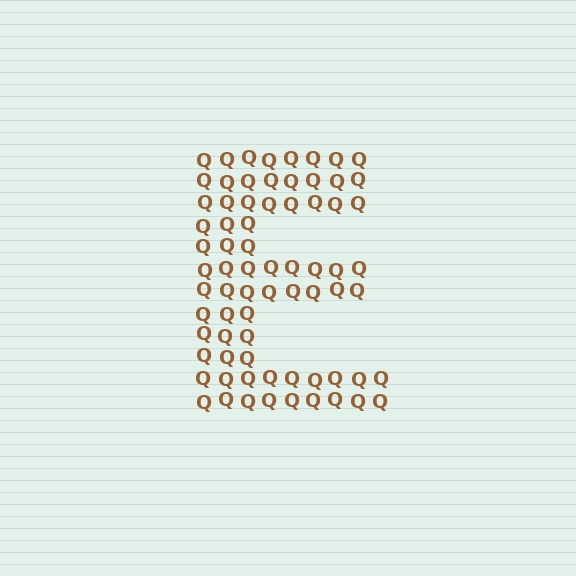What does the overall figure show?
The overall figure shows the letter E.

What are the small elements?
The small elements are letter Q's.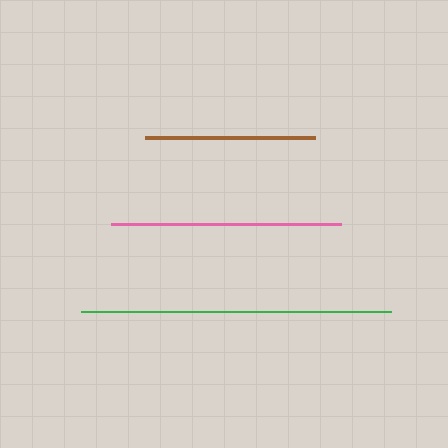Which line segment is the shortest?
The brown line is the shortest at approximately 170 pixels.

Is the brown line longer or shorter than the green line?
The green line is longer than the brown line.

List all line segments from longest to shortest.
From longest to shortest: green, pink, brown.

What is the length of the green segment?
The green segment is approximately 310 pixels long.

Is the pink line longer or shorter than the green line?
The green line is longer than the pink line.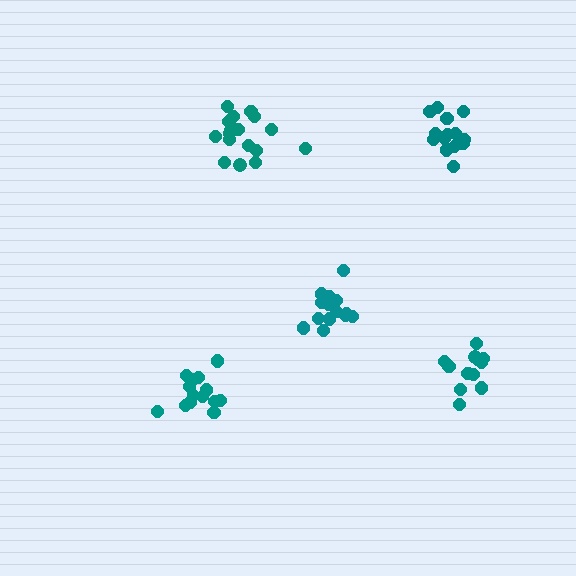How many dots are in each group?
Group 1: 15 dots, Group 2: 17 dots, Group 3: 12 dots, Group 4: 17 dots, Group 5: 14 dots (75 total).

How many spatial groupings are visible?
There are 5 spatial groupings.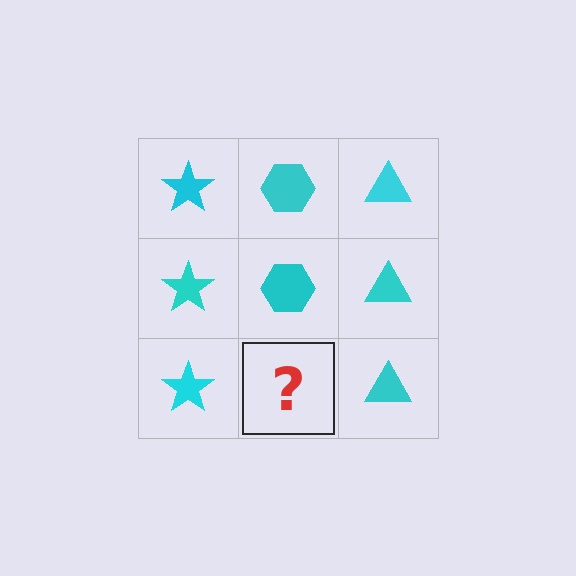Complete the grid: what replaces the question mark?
The question mark should be replaced with a cyan hexagon.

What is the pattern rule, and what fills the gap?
The rule is that each column has a consistent shape. The gap should be filled with a cyan hexagon.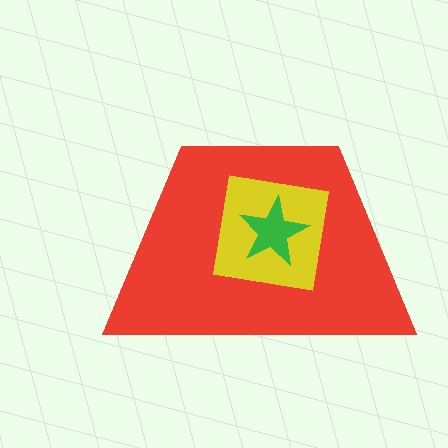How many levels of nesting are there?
3.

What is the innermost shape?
The green star.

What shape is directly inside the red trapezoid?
The yellow square.